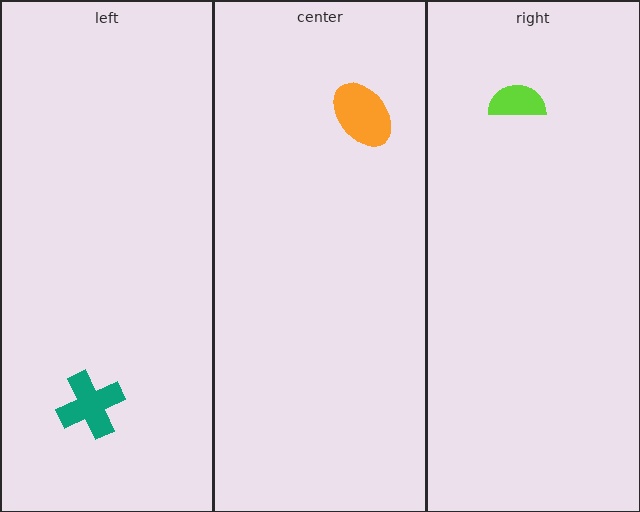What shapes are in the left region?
The teal cross.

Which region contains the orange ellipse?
The center region.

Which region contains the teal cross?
The left region.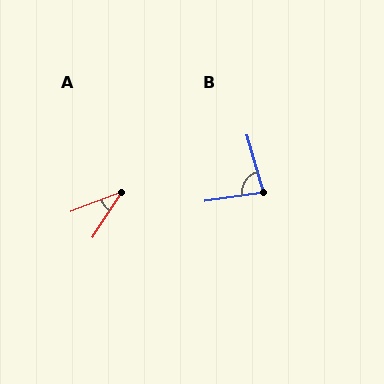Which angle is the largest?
B, at approximately 82 degrees.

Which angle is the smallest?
A, at approximately 36 degrees.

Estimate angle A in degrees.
Approximately 36 degrees.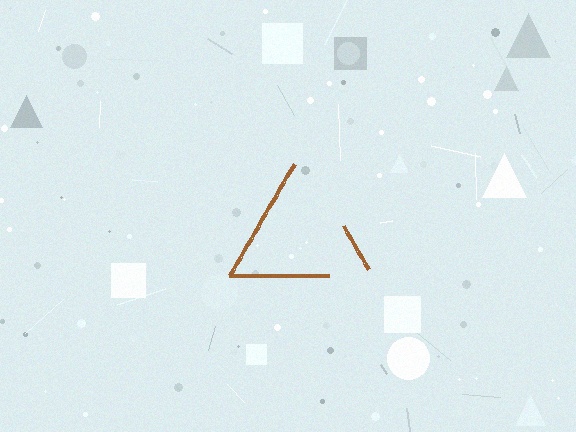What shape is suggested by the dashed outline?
The dashed outline suggests a triangle.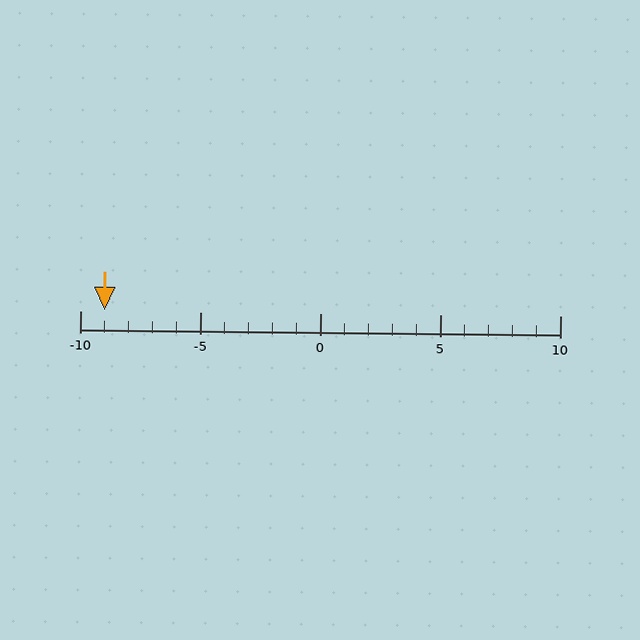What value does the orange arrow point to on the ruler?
The orange arrow points to approximately -9.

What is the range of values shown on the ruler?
The ruler shows values from -10 to 10.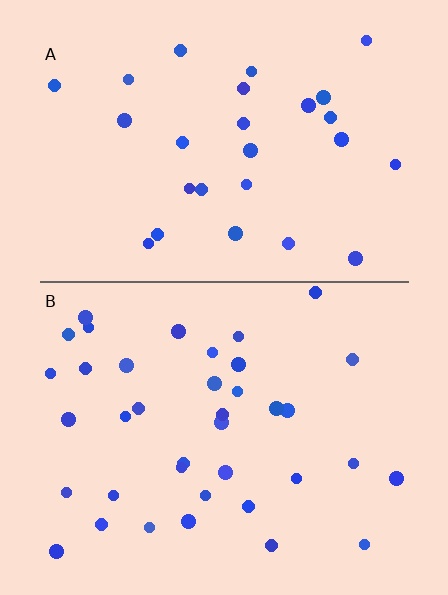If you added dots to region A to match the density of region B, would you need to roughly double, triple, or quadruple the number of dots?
Approximately double.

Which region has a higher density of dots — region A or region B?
B (the bottom).